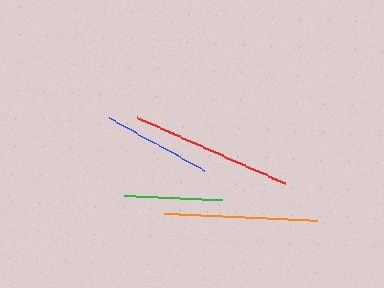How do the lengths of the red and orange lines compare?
The red and orange lines are approximately the same length.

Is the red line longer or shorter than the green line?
The red line is longer than the green line.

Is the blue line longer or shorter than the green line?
The blue line is longer than the green line.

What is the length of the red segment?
The red segment is approximately 162 pixels long.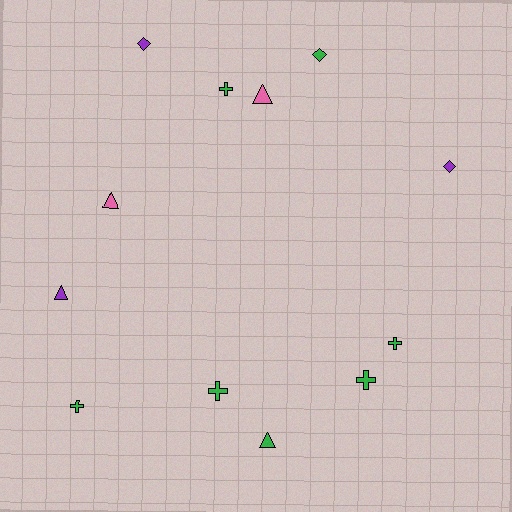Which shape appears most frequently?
Cross, with 5 objects.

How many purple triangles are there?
There is 1 purple triangle.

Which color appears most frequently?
Green, with 7 objects.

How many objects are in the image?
There are 12 objects.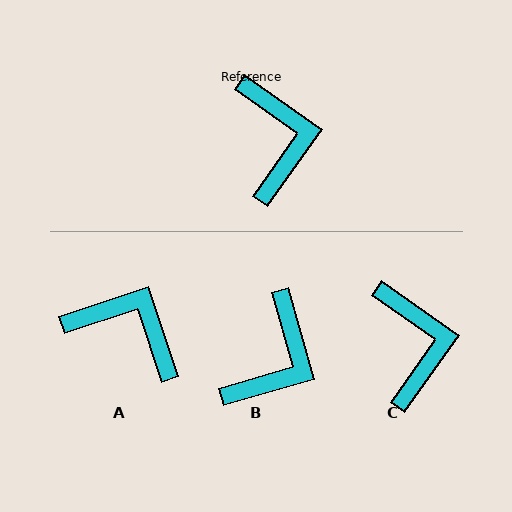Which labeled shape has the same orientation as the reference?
C.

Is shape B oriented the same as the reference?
No, it is off by about 39 degrees.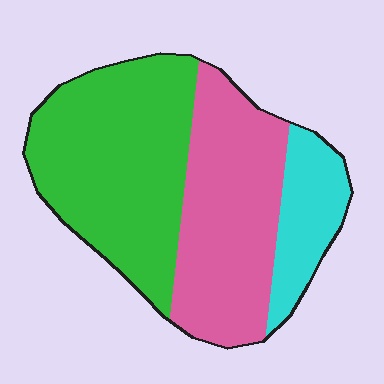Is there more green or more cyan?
Green.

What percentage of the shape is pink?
Pink covers 38% of the shape.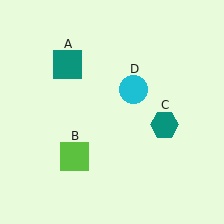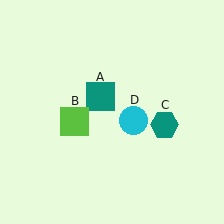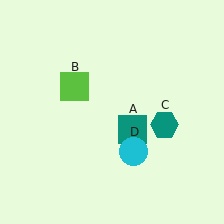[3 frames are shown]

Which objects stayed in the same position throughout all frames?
Teal hexagon (object C) remained stationary.